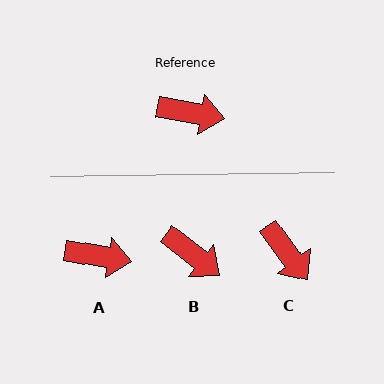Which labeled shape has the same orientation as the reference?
A.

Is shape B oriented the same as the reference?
No, it is off by about 29 degrees.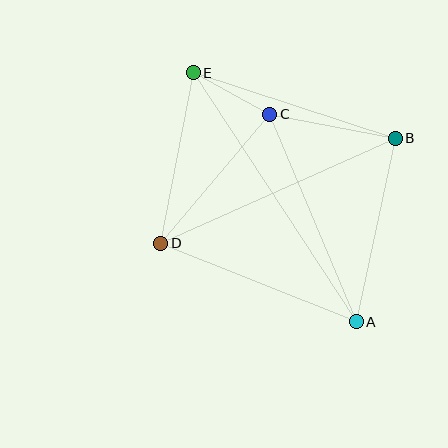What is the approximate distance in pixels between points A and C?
The distance between A and C is approximately 225 pixels.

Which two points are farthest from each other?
Points A and E are farthest from each other.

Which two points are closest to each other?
Points C and E are closest to each other.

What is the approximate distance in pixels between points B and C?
The distance between B and C is approximately 128 pixels.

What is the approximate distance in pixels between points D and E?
The distance between D and E is approximately 174 pixels.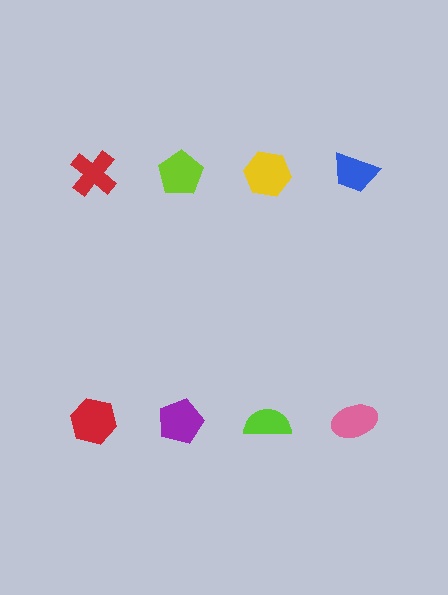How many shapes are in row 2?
4 shapes.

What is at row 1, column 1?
A red cross.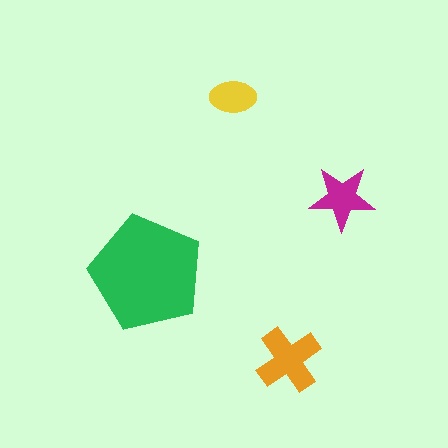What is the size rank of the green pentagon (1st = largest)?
1st.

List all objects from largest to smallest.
The green pentagon, the orange cross, the magenta star, the yellow ellipse.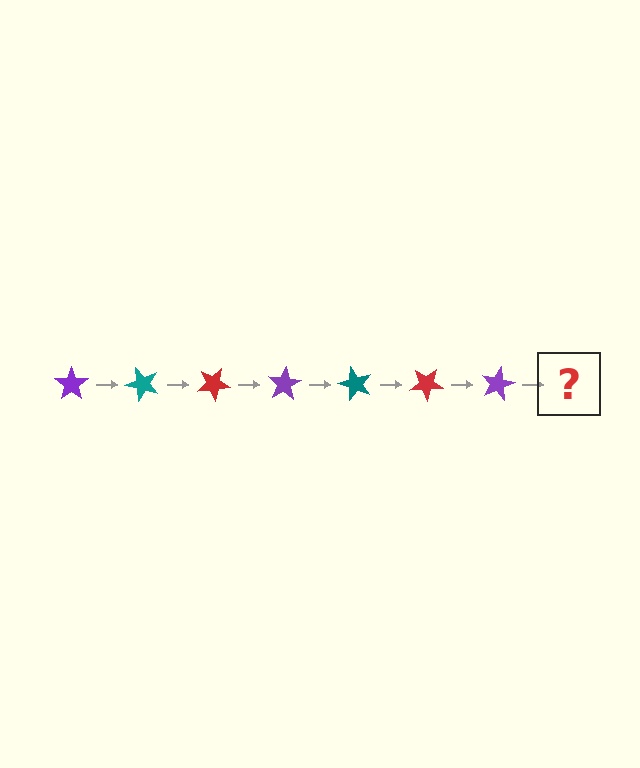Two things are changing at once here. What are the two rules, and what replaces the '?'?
The two rules are that it rotates 50 degrees each step and the color cycles through purple, teal, and red. The '?' should be a teal star, rotated 350 degrees from the start.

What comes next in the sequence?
The next element should be a teal star, rotated 350 degrees from the start.